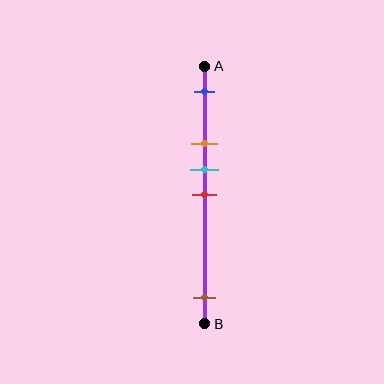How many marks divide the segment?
There are 5 marks dividing the segment.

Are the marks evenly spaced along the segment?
No, the marks are not evenly spaced.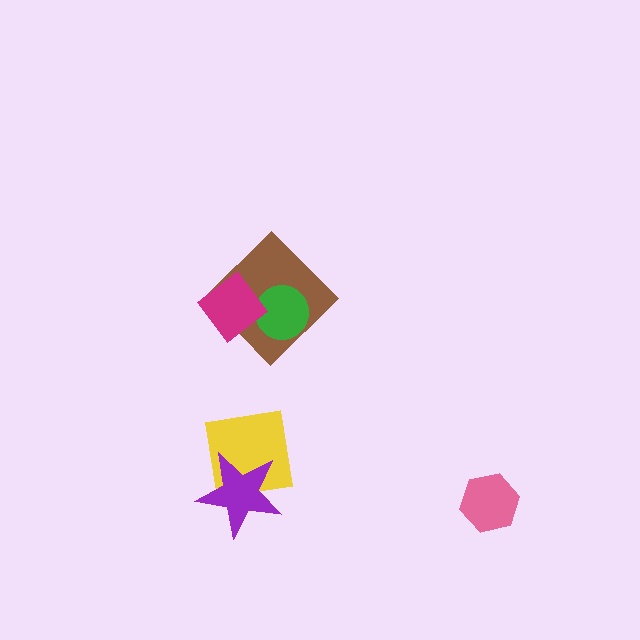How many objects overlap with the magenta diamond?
2 objects overlap with the magenta diamond.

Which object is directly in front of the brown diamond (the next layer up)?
The green circle is directly in front of the brown diamond.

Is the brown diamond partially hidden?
Yes, it is partially covered by another shape.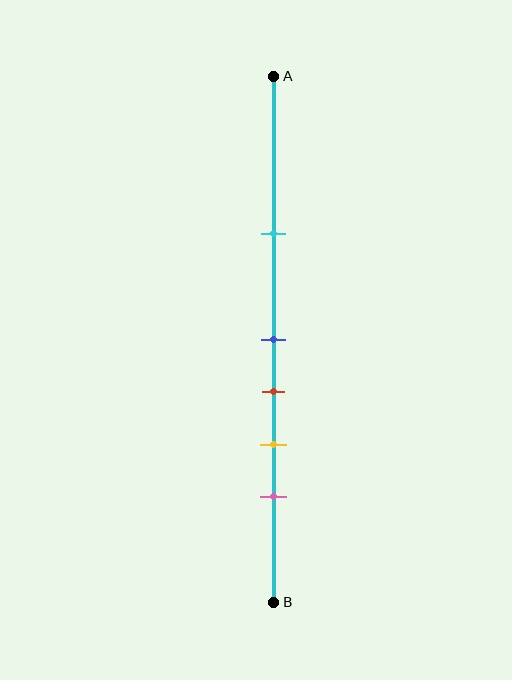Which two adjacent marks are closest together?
The blue and red marks are the closest adjacent pair.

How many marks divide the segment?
There are 5 marks dividing the segment.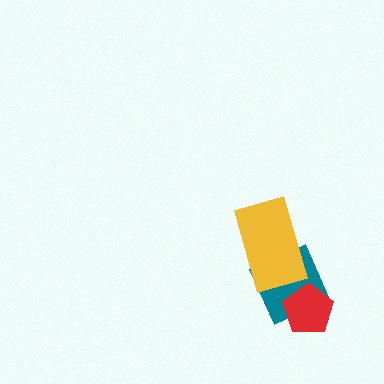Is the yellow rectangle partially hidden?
No, no other shape covers it.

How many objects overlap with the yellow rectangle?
1 object overlaps with the yellow rectangle.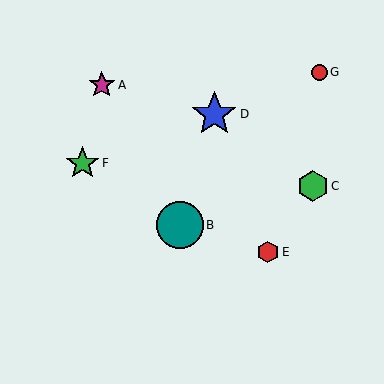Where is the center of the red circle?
The center of the red circle is at (319, 72).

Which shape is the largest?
The teal circle (labeled B) is the largest.